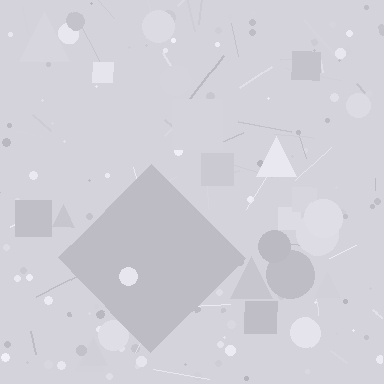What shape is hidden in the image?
A diamond is hidden in the image.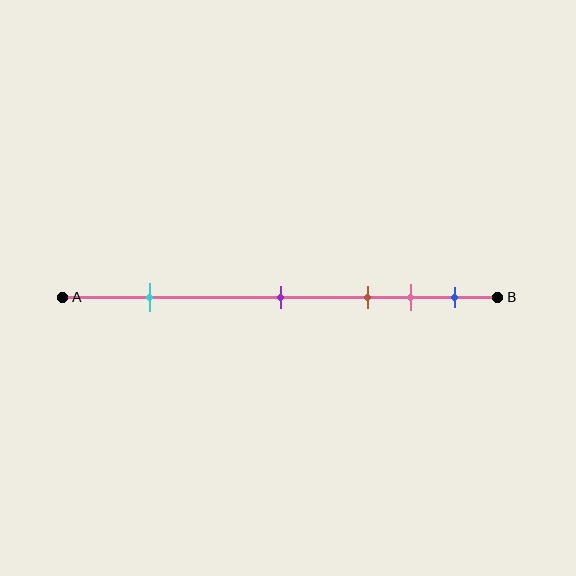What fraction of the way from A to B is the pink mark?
The pink mark is approximately 80% (0.8) of the way from A to B.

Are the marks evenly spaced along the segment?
No, the marks are not evenly spaced.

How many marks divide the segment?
There are 5 marks dividing the segment.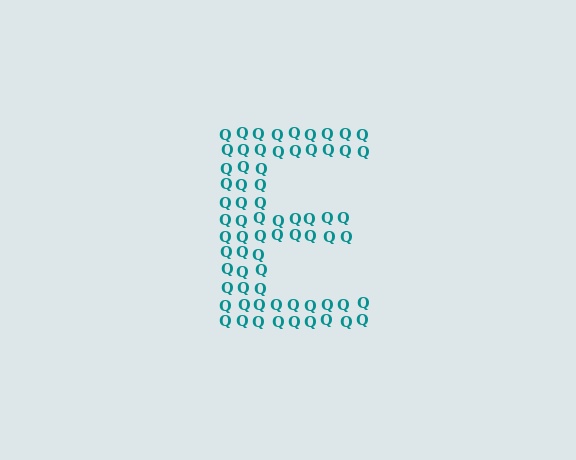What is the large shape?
The large shape is the letter E.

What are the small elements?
The small elements are letter Q's.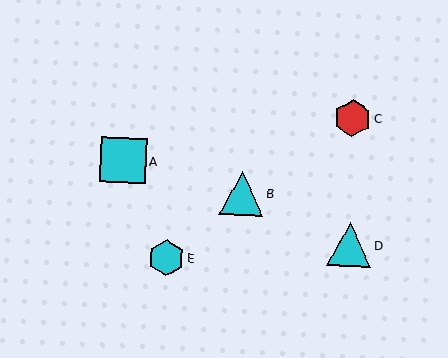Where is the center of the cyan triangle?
The center of the cyan triangle is at (349, 245).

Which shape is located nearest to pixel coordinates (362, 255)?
The cyan triangle (labeled D) at (349, 245) is nearest to that location.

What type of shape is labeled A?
Shape A is a cyan square.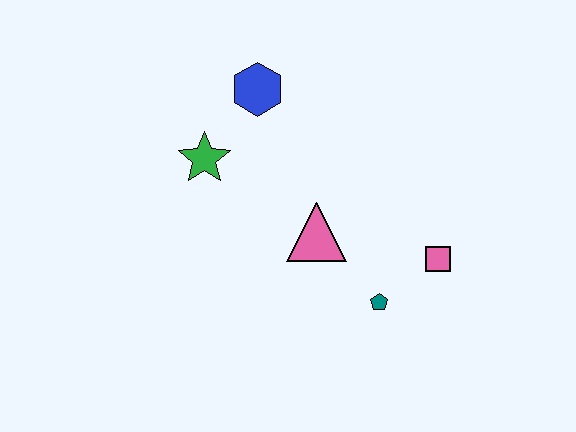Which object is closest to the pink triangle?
The teal pentagon is closest to the pink triangle.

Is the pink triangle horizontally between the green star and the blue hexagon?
No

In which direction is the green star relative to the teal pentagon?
The green star is to the left of the teal pentagon.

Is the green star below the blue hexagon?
Yes